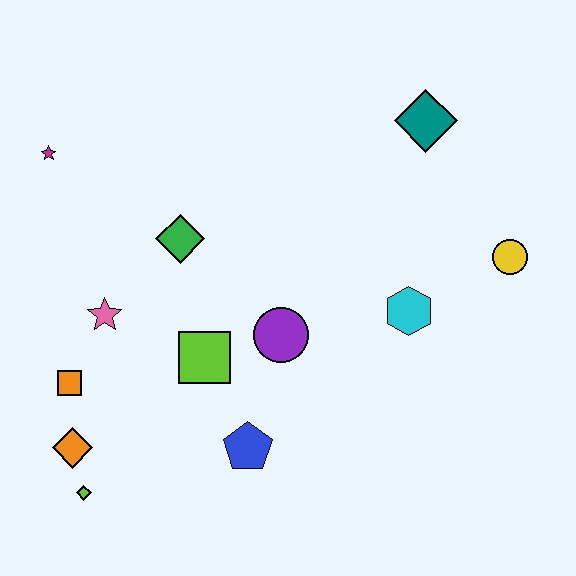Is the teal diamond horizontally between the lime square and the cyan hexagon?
No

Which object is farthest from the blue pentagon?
The teal diamond is farthest from the blue pentagon.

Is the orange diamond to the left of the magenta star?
No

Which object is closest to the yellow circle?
The cyan hexagon is closest to the yellow circle.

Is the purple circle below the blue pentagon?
No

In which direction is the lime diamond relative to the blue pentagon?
The lime diamond is to the left of the blue pentagon.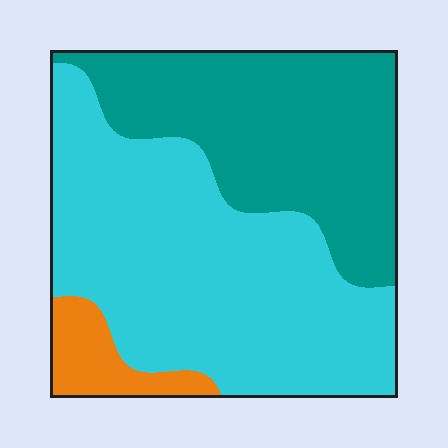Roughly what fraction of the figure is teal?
Teal covers roughly 40% of the figure.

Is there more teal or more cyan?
Cyan.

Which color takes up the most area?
Cyan, at roughly 55%.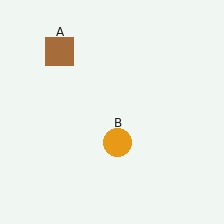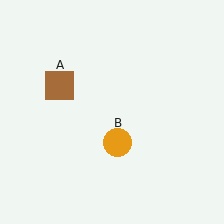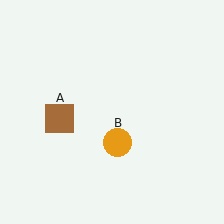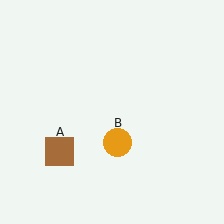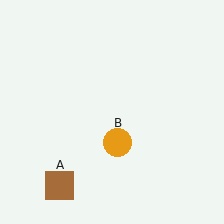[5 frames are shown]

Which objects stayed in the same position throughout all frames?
Orange circle (object B) remained stationary.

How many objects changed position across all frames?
1 object changed position: brown square (object A).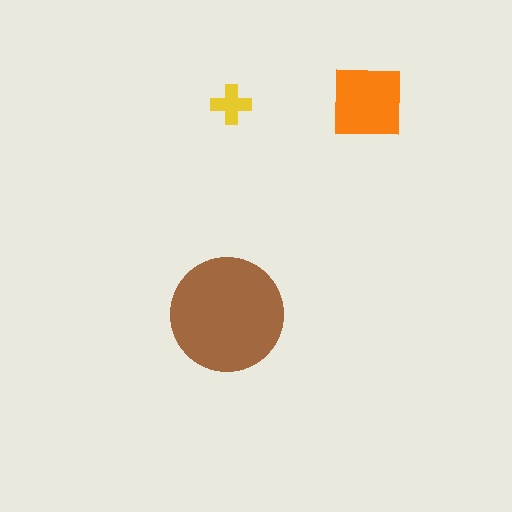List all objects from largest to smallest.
The brown circle, the orange square, the yellow cross.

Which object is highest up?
The orange square is topmost.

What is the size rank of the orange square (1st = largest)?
2nd.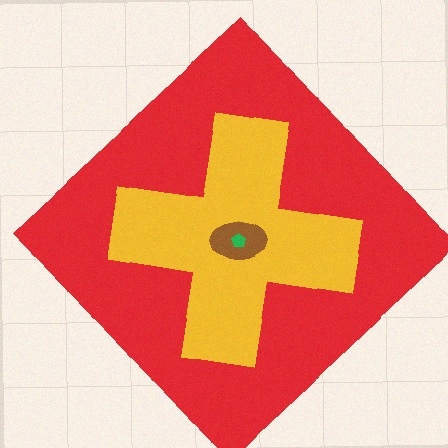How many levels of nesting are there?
4.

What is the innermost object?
The green pentagon.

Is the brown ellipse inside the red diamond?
Yes.